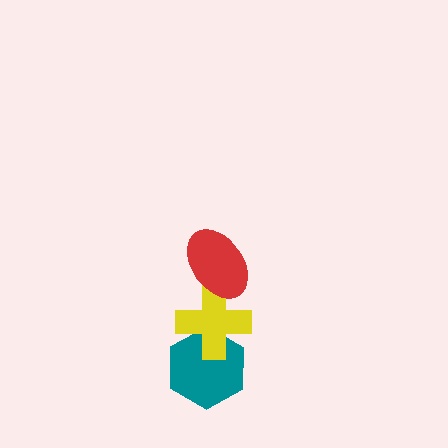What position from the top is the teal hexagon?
The teal hexagon is 3rd from the top.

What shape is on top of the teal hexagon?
The yellow cross is on top of the teal hexagon.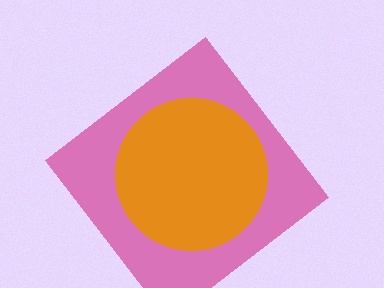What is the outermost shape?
The pink diamond.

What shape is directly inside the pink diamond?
The orange circle.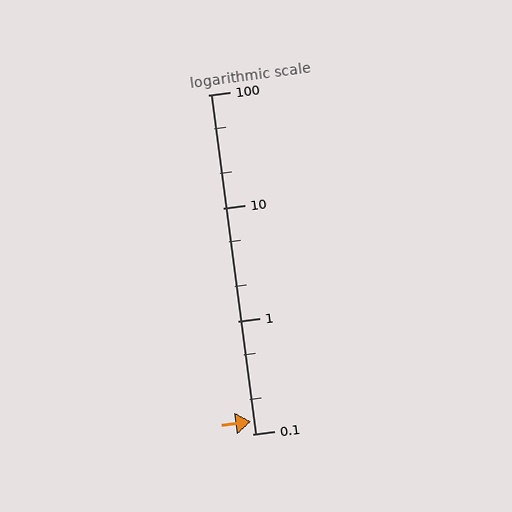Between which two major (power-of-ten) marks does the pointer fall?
The pointer is between 0.1 and 1.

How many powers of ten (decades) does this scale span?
The scale spans 3 decades, from 0.1 to 100.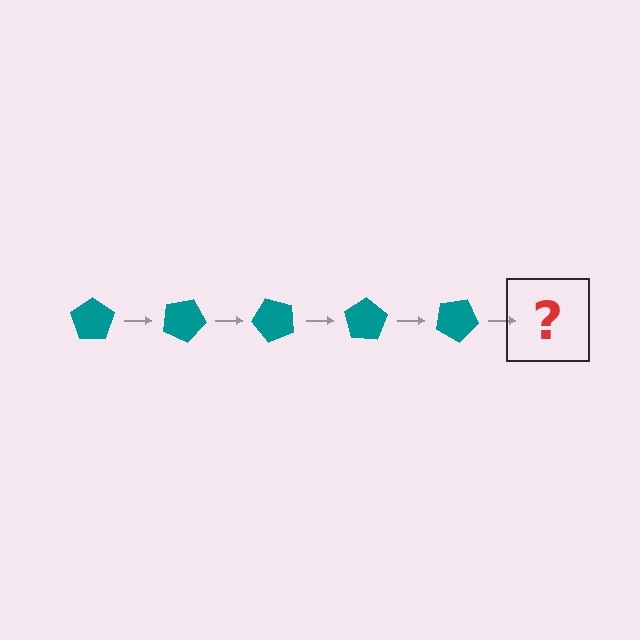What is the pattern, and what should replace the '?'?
The pattern is that the pentagon rotates 25 degrees each step. The '?' should be a teal pentagon rotated 125 degrees.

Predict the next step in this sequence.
The next step is a teal pentagon rotated 125 degrees.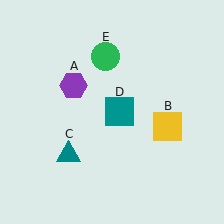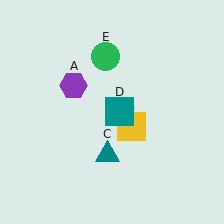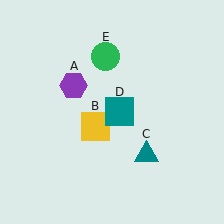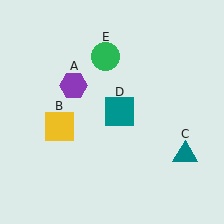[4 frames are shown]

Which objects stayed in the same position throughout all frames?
Purple hexagon (object A) and teal square (object D) and green circle (object E) remained stationary.